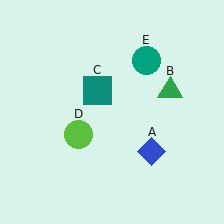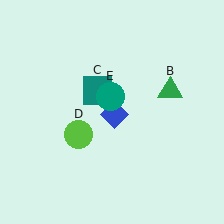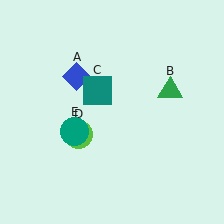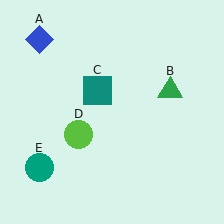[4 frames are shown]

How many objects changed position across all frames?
2 objects changed position: blue diamond (object A), teal circle (object E).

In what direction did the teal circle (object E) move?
The teal circle (object E) moved down and to the left.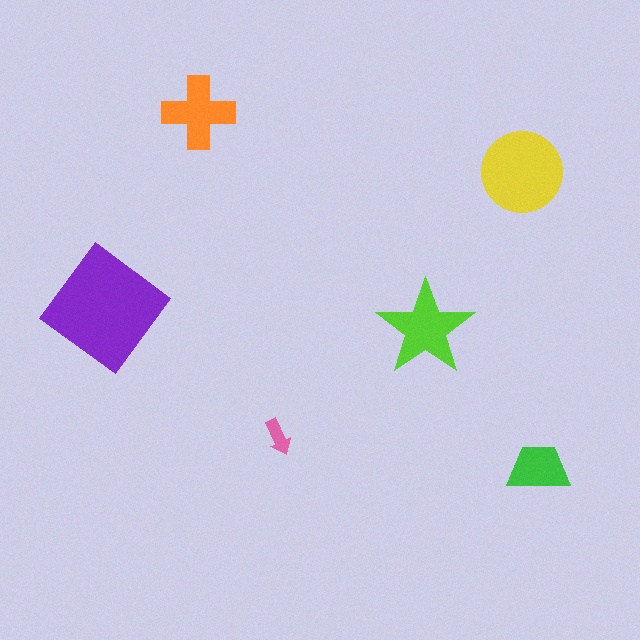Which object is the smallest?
The pink arrow.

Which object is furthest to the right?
The green trapezoid is rightmost.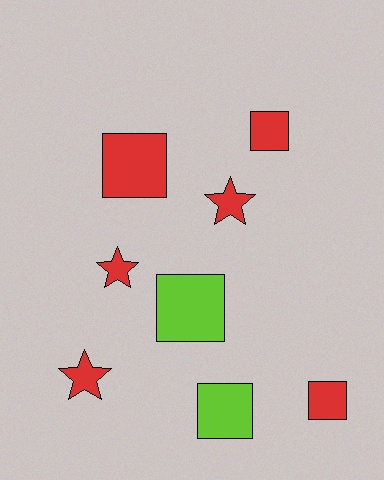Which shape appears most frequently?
Square, with 5 objects.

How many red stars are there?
There are 3 red stars.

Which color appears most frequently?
Red, with 6 objects.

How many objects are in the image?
There are 8 objects.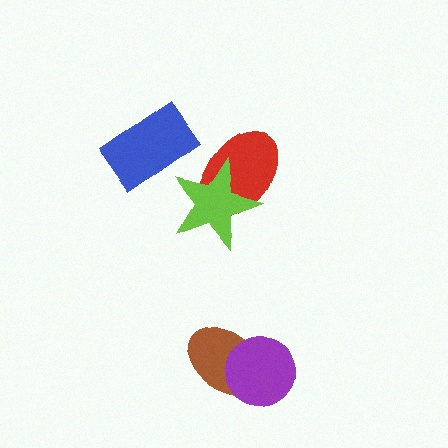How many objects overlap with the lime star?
1 object overlaps with the lime star.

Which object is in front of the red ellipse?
The lime star is in front of the red ellipse.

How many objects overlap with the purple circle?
1 object overlaps with the purple circle.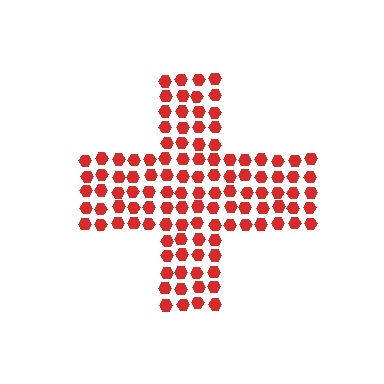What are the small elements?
The small elements are hexagons.